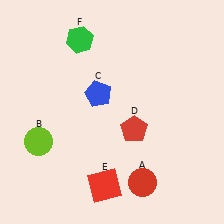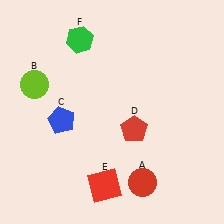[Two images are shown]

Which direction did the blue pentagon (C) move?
The blue pentagon (C) moved left.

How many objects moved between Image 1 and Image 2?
2 objects moved between the two images.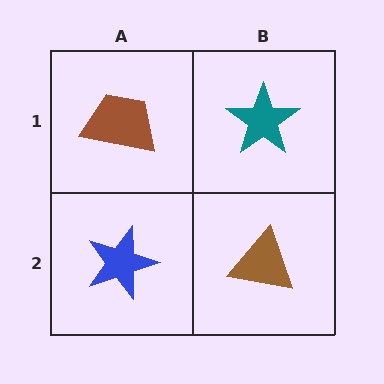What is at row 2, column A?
A blue star.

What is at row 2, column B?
A brown triangle.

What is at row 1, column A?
A brown trapezoid.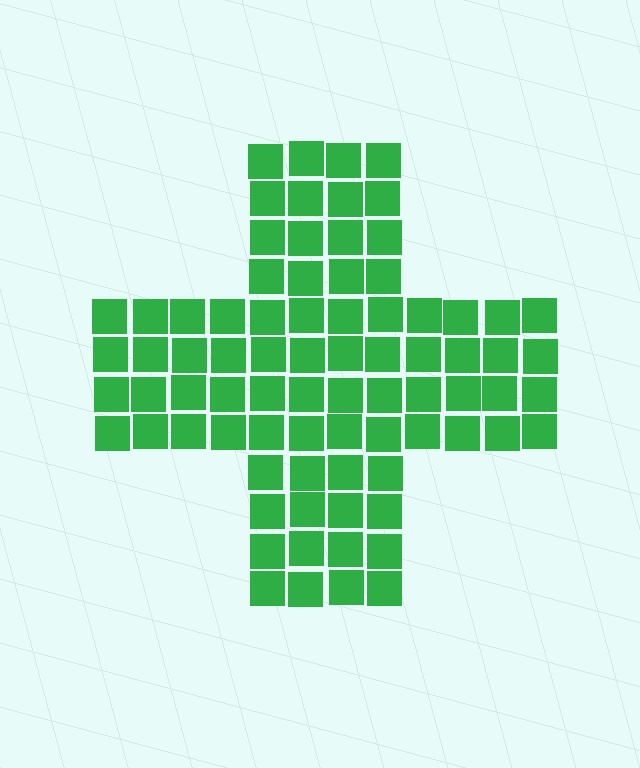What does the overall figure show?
The overall figure shows a cross.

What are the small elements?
The small elements are squares.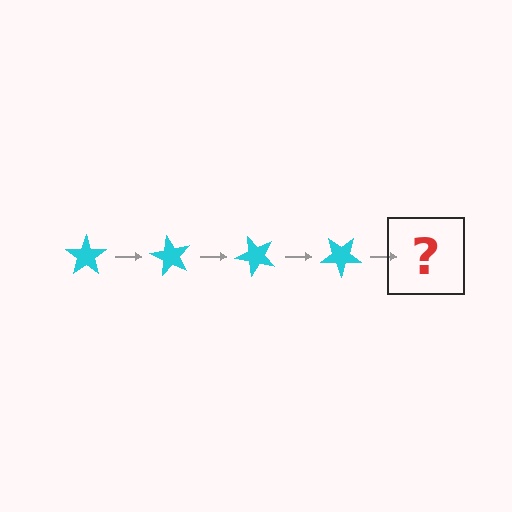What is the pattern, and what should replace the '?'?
The pattern is that the star rotates 60 degrees each step. The '?' should be a cyan star rotated 240 degrees.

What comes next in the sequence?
The next element should be a cyan star rotated 240 degrees.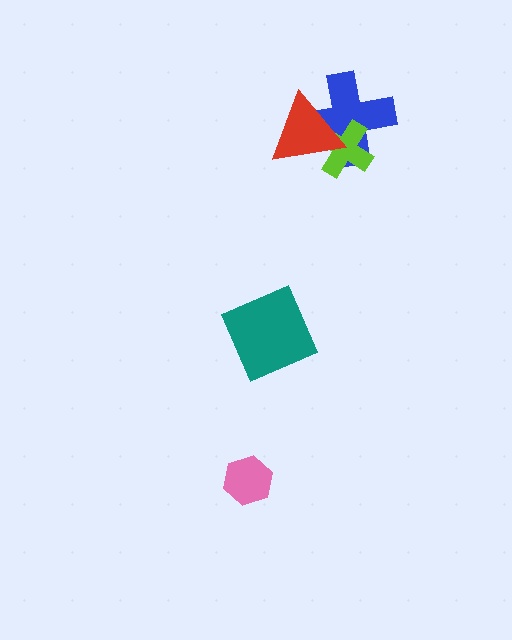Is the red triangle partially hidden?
No, no other shape covers it.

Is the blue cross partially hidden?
Yes, it is partially covered by another shape.